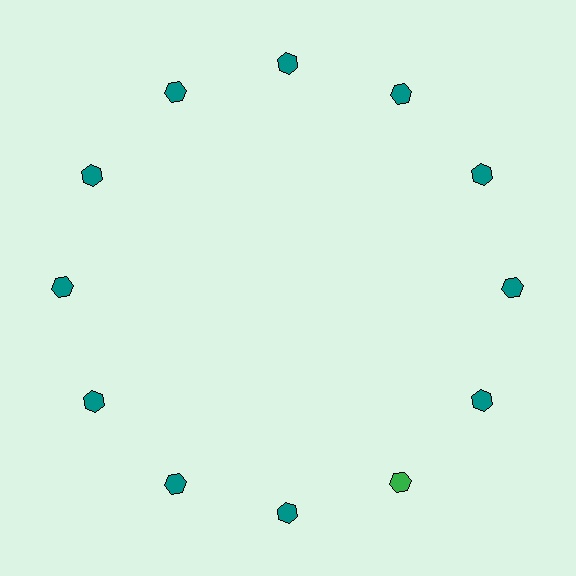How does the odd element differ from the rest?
It has a different color: green instead of teal.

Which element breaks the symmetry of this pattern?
The green hexagon at roughly the 5 o'clock position breaks the symmetry. All other shapes are teal hexagons.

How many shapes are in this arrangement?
There are 12 shapes arranged in a ring pattern.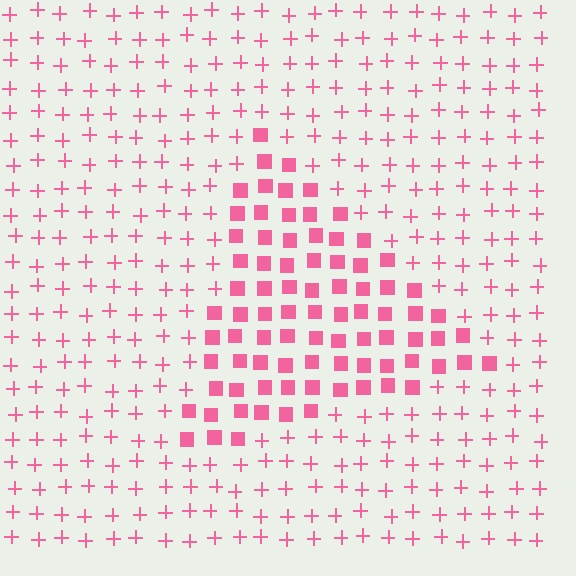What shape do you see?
I see a triangle.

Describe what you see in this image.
The image is filled with small pink elements arranged in a uniform grid. A triangle-shaped region contains squares, while the surrounding area contains plus signs. The boundary is defined purely by the change in element shape.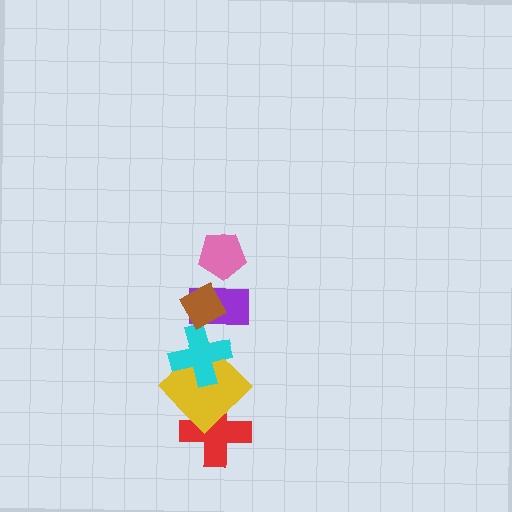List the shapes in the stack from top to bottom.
From top to bottom: the pink pentagon, the brown diamond, the purple rectangle, the cyan cross, the yellow diamond, the red cross.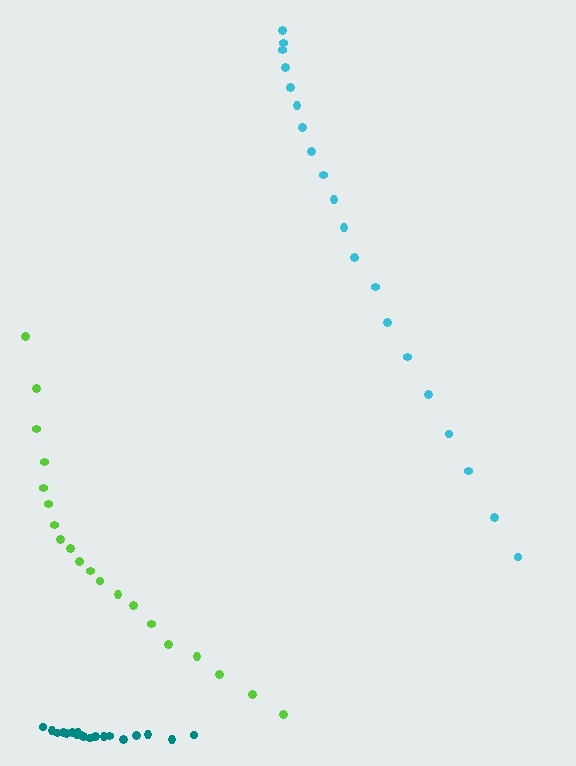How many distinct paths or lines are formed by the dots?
There are 3 distinct paths.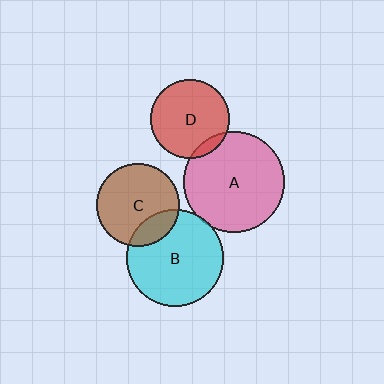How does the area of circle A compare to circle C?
Approximately 1.5 times.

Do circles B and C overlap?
Yes.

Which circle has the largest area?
Circle A (pink).